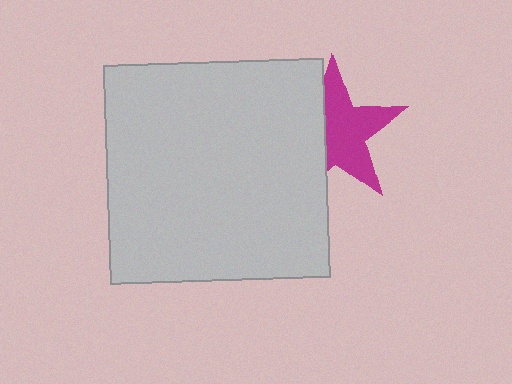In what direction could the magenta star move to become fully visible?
The magenta star could move right. That would shift it out from behind the light gray square entirely.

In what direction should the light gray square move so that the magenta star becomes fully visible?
The light gray square should move left. That is the shortest direction to clear the overlap and leave the magenta star fully visible.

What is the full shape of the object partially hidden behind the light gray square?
The partially hidden object is a magenta star.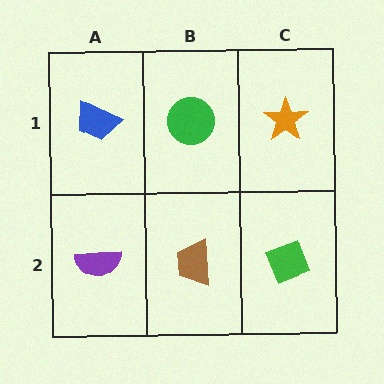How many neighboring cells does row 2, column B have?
3.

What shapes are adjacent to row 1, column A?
A purple semicircle (row 2, column A), a green circle (row 1, column B).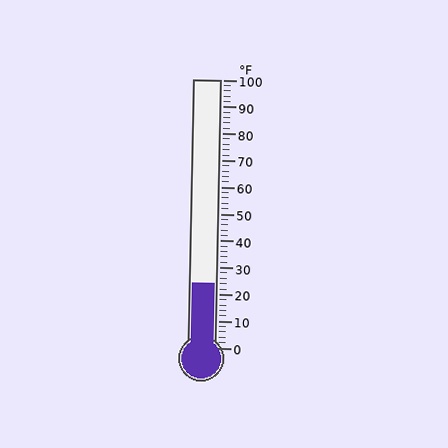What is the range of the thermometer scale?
The thermometer scale ranges from 0°F to 100°F.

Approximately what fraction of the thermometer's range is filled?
The thermometer is filled to approximately 25% of its range.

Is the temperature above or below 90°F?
The temperature is below 90°F.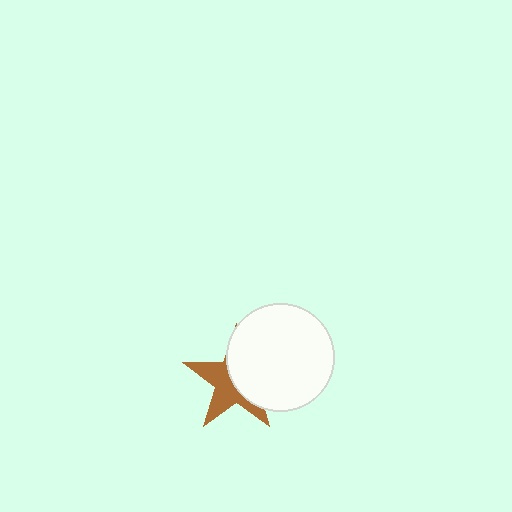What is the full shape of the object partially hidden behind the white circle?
The partially hidden object is a brown star.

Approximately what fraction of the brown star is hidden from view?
Roughly 52% of the brown star is hidden behind the white circle.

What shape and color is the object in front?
The object in front is a white circle.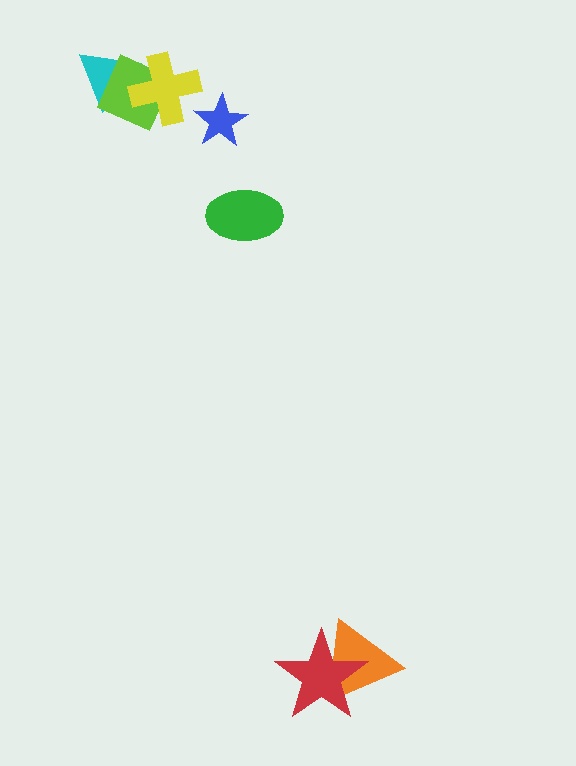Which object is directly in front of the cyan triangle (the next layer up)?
The lime diamond is directly in front of the cyan triangle.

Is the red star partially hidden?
No, no other shape covers it.